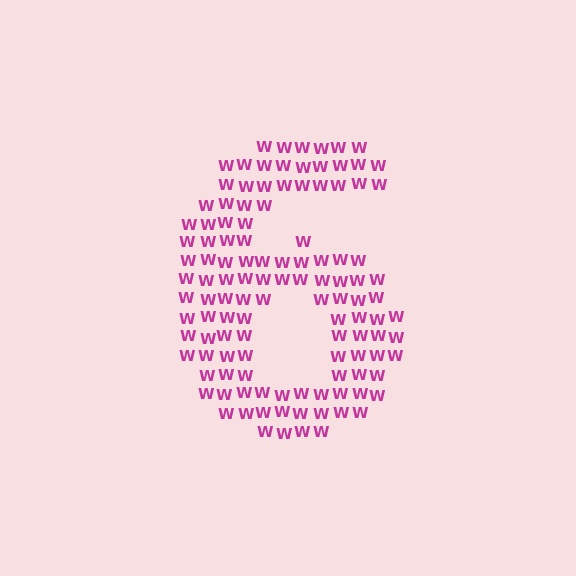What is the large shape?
The large shape is the digit 6.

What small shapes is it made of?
It is made of small letter W's.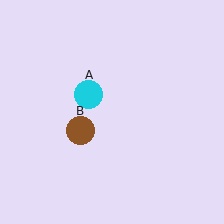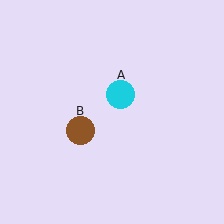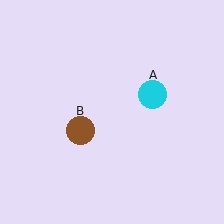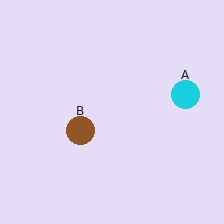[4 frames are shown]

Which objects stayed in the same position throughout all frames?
Brown circle (object B) remained stationary.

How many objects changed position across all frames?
1 object changed position: cyan circle (object A).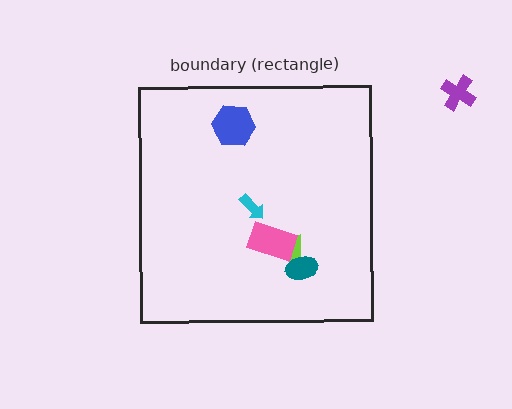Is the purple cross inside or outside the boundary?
Outside.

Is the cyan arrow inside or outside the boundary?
Inside.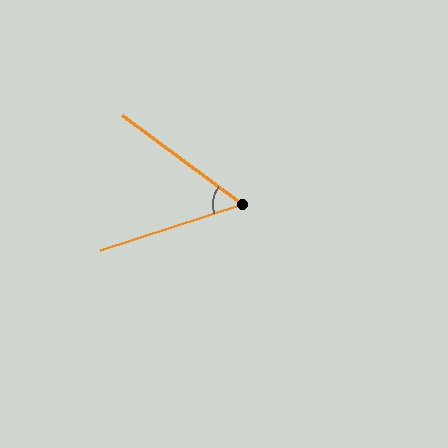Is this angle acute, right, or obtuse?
It is acute.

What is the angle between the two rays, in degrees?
Approximately 55 degrees.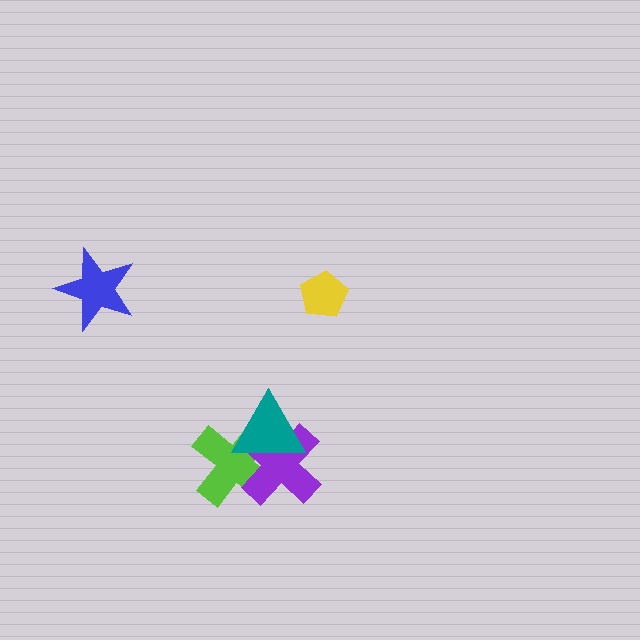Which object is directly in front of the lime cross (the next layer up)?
The purple cross is directly in front of the lime cross.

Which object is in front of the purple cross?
The teal triangle is in front of the purple cross.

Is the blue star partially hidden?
No, no other shape covers it.